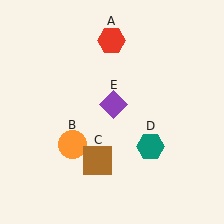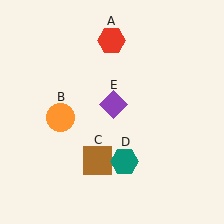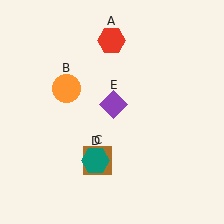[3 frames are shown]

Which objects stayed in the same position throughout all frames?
Red hexagon (object A) and brown square (object C) and purple diamond (object E) remained stationary.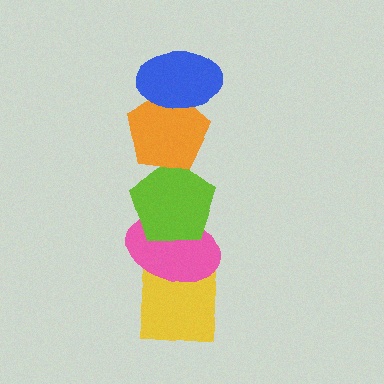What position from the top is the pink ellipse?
The pink ellipse is 4th from the top.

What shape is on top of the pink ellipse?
The lime pentagon is on top of the pink ellipse.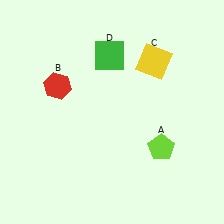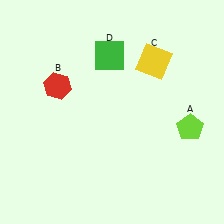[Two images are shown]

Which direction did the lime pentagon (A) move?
The lime pentagon (A) moved right.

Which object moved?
The lime pentagon (A) moved right.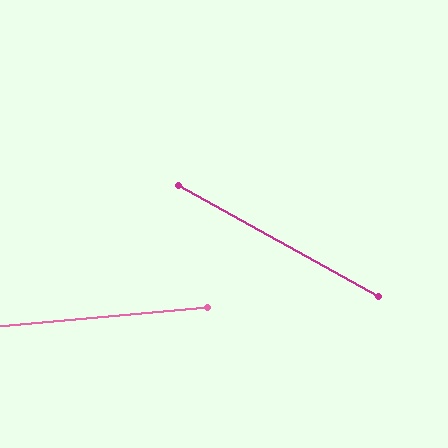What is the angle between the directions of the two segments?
Approximately 34 degrees.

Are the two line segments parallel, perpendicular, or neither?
Neither parallel nor perpendicular — they differ by about 34°.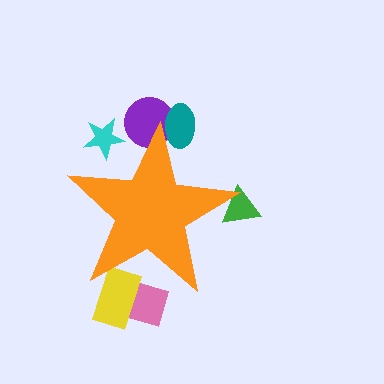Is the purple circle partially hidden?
Yes, the purple circle is partially hidden behind the orange star.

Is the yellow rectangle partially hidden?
Yes, the yellow rectangle is partially hidden behind the orange star.